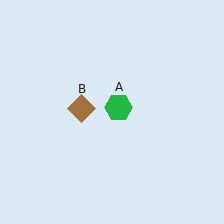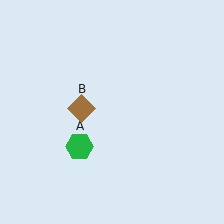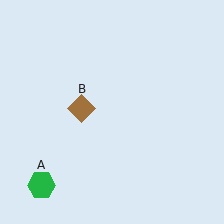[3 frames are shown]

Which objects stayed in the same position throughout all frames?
Brown diamond (object B) remained stationary.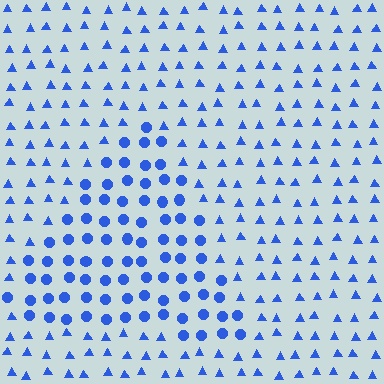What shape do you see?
I see a triangle.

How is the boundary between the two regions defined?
The boundary is defined by a change in element shape: circles inside vs. triangles outside. All elements share the same color and spacing.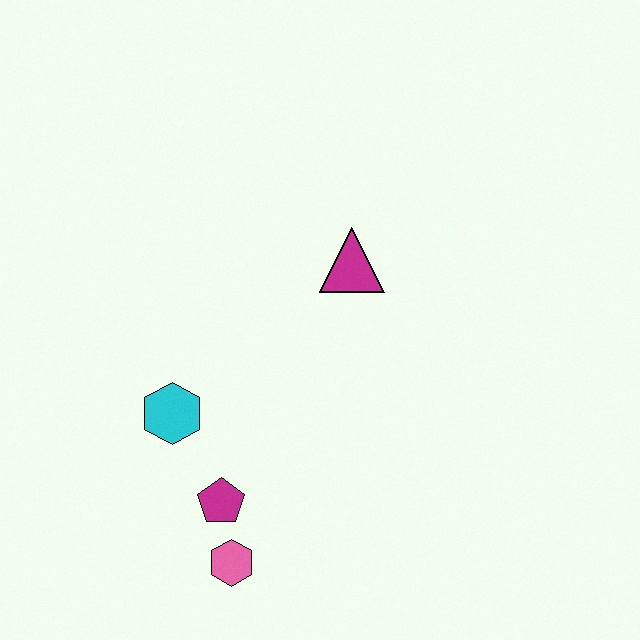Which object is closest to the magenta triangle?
The cyan hexagon is closest to the magenta triangle.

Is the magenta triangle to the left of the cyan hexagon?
No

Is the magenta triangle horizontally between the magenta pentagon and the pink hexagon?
No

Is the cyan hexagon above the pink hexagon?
Yes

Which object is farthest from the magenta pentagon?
The magenta triangle is farthest from the magenta pentagon.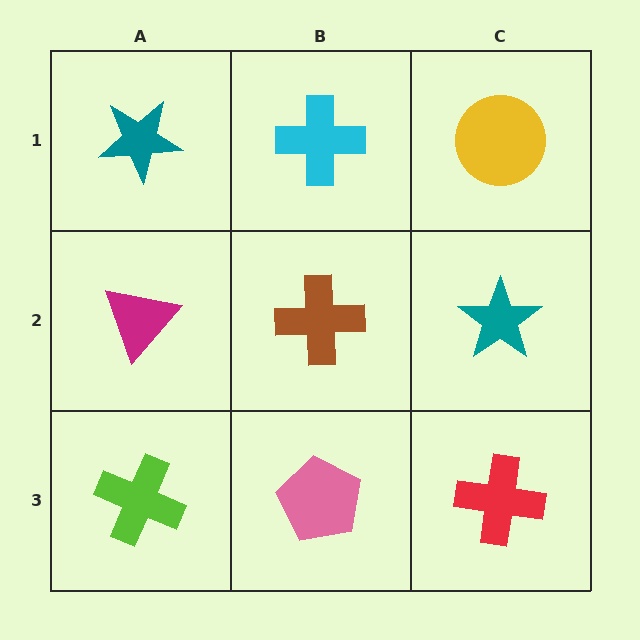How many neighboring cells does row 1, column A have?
2.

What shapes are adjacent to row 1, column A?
A magenta triangle (row 2, column A), a cyan cross (row 1, column B).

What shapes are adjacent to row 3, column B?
A brown cross (row 2, column B), a lime cross (row 3, column A), a red cross (row 3, column C).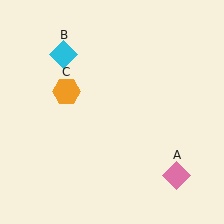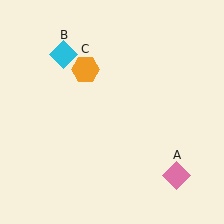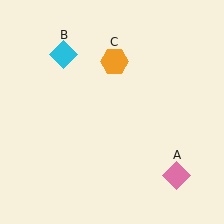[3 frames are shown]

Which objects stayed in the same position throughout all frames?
Pink diamond (object A) and cyan diamond (object B) remained stationary.